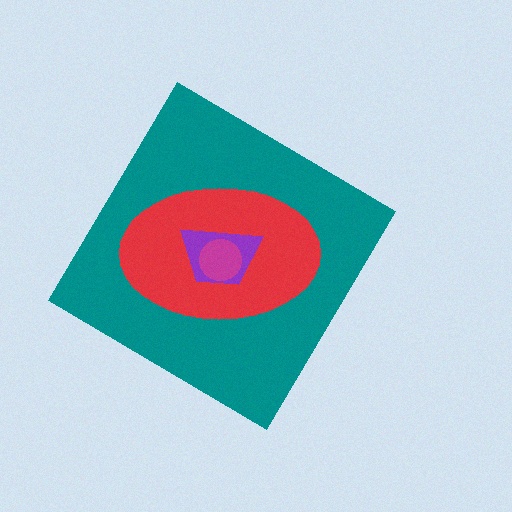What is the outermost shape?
The teal diamond.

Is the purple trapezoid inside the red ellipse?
Yes.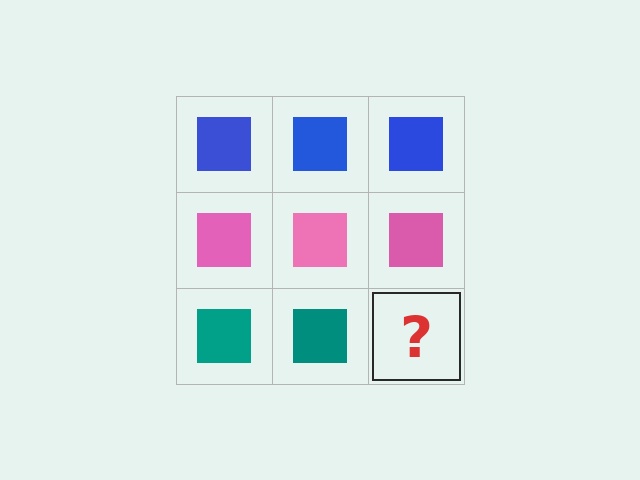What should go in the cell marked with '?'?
The missing cell should contain a teal square.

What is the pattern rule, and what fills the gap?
The rule is that each row has a consistent color. The gap should be filled with a teal square.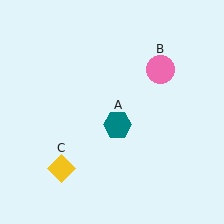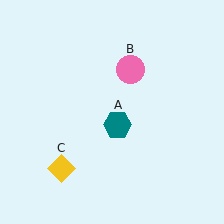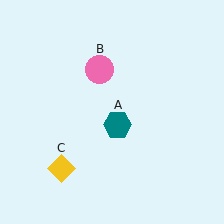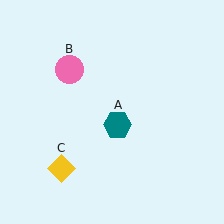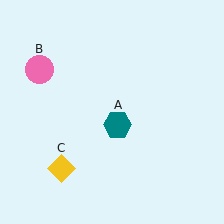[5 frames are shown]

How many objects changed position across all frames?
1 object changed position: pink circle (object B).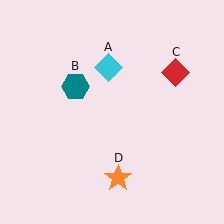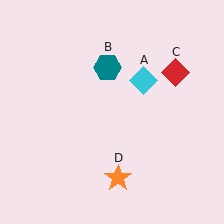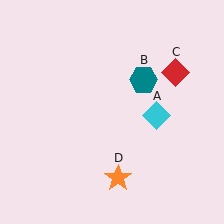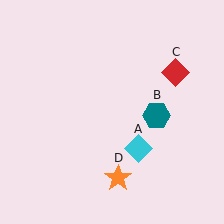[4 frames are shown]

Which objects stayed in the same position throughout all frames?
Red diamond (object C) and orange star (object D) remained stationary.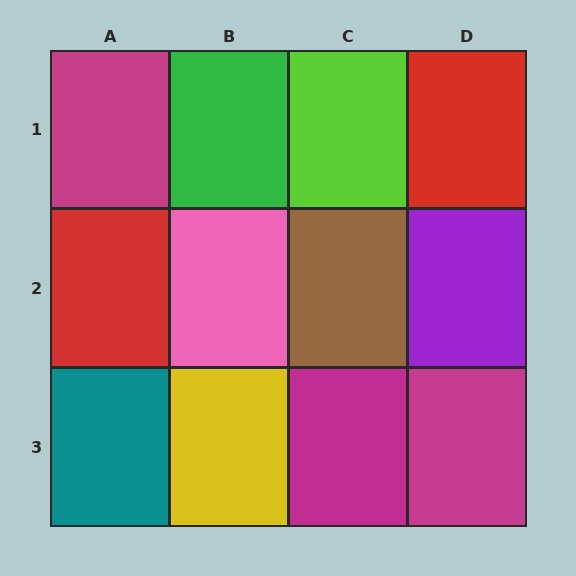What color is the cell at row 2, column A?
Red.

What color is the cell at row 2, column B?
Pink.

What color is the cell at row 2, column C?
Brown.